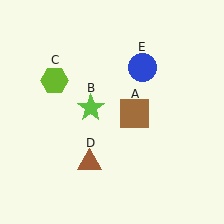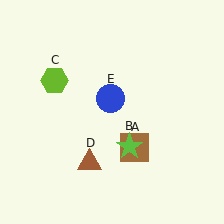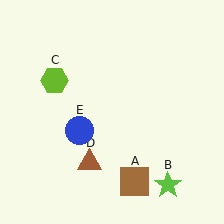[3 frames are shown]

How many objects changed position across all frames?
3 objects changed position: brown square (object A), lime star (object B), blue circle (object E).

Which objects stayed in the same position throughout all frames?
Lime hexagon (object C) and brown triangle (object D) remained stationary.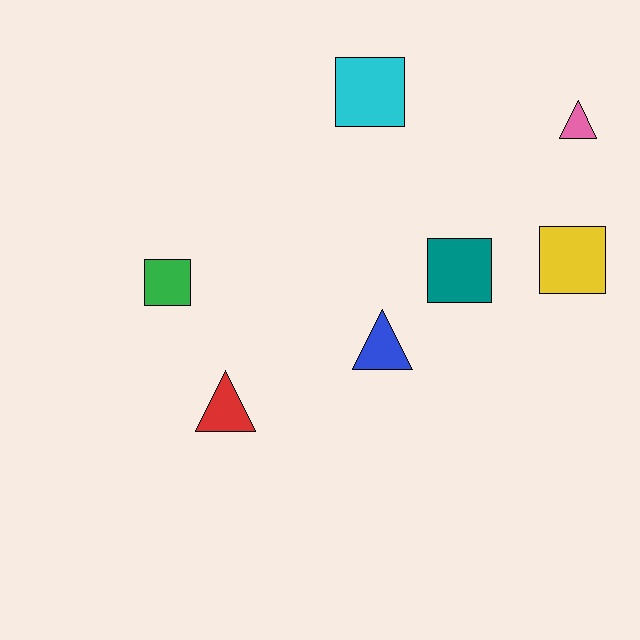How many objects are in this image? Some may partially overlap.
There are 7 objects.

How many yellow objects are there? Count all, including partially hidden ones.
There is 1 yellow object.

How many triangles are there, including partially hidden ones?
There are 3 triangles.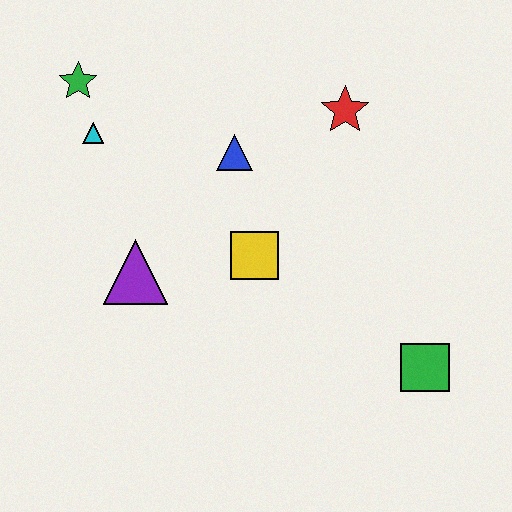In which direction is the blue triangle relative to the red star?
The blue triangle is to the left of the red star.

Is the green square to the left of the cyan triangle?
No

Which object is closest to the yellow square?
The blue triangle is closest to the yellow square.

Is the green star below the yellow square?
No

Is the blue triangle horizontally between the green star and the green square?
Yes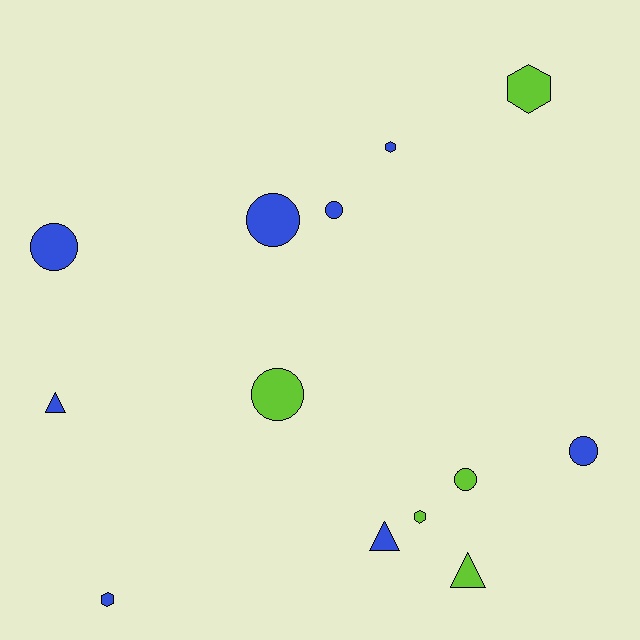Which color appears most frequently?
Blue, with 8 objects.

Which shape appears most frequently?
Circle, with 6 objects.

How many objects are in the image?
There are 13 objects.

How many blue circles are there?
There are 4 blue circles.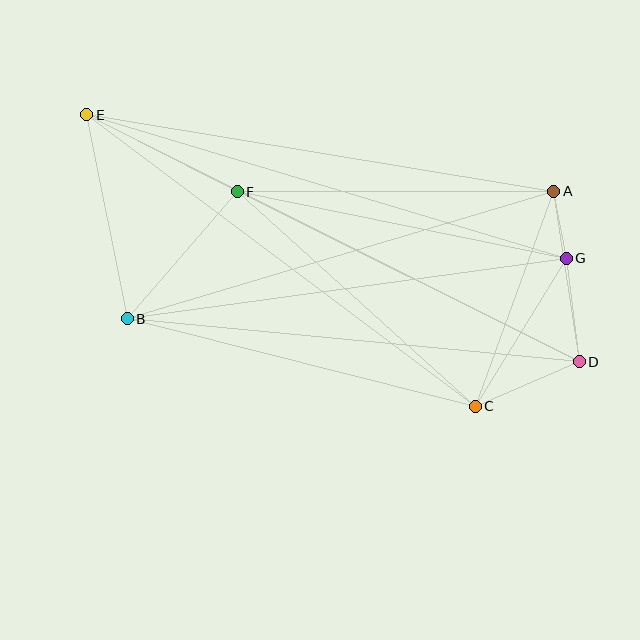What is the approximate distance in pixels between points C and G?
The distance between C and G is approximately 174 pixels.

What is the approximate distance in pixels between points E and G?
The distance between E and G is approximately 500 pixels.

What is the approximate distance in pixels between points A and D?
The distance between A and D is approximately 173 pixels.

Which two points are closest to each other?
Points A and G are closest to each other.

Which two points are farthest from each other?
Points D and E are farthest from each other.